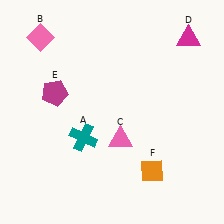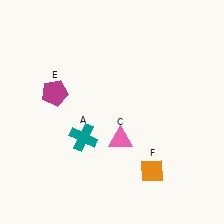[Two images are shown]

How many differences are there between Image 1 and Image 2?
There are 2 differences between the two images.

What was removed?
The pink diamond (B), the magenta triangle (D) were removed in Image 2.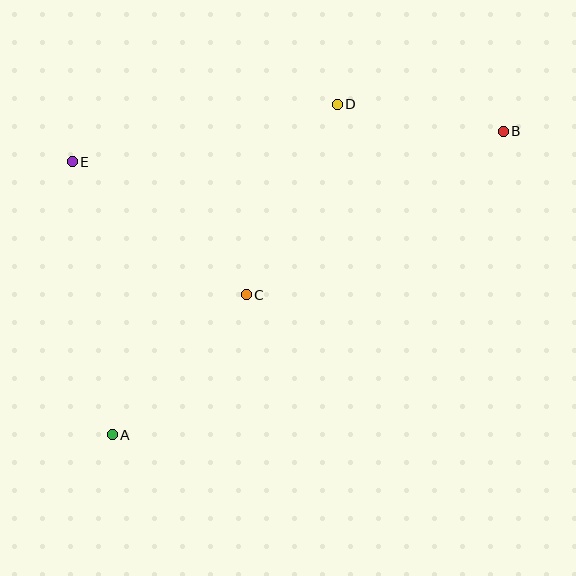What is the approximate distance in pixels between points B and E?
The distance between B and E is approximately 432 pixels.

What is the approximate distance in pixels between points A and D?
The distance between A and D is approximately 400 pixels.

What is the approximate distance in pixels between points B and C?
The distance between B and C is approximately 305 pixels.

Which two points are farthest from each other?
Points A and B are farthest from each other.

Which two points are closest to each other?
Points B and D are closest to each other.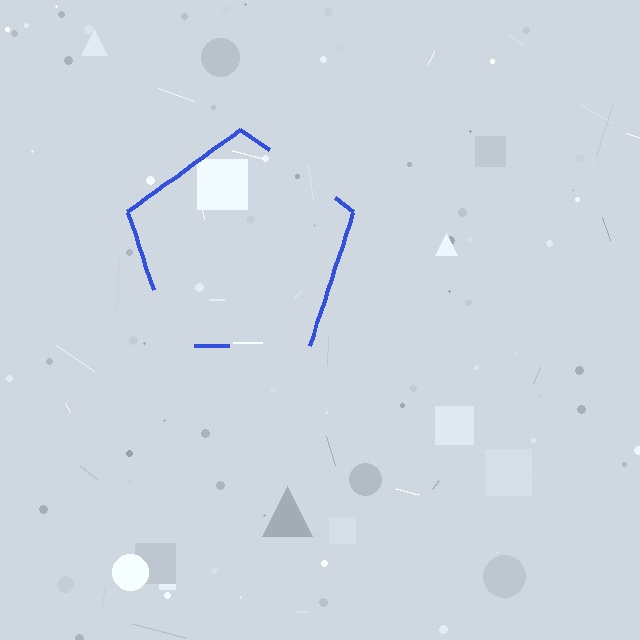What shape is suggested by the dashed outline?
The dashed outline suggests a pentagon.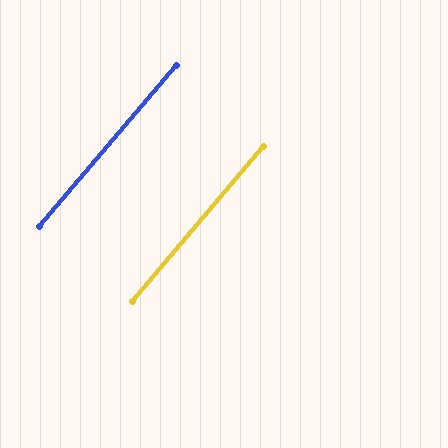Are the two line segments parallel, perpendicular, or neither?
Parallel — their directions differ by only 0.2°.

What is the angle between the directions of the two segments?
Approximately 0 degrees.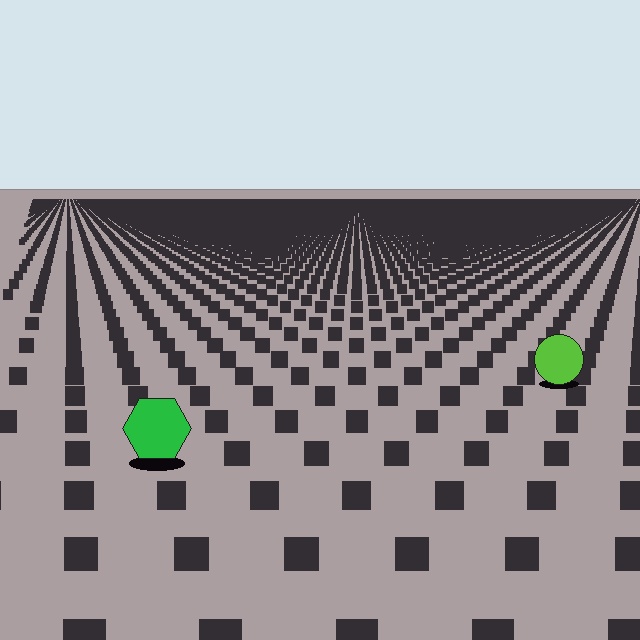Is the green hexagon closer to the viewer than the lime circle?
Yes. The green hexagon is closer — you can tell from the texture gradient: the ground texture is coarser near it.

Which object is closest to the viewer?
The green hexagon is closest. The texture marks near it are larger and more spread out.